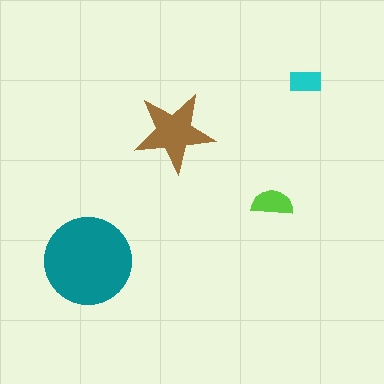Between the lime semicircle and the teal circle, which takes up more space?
The teal circle.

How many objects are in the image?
There are 4 objects in the image.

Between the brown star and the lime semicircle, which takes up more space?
The brown star.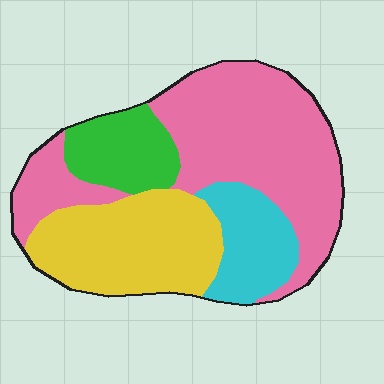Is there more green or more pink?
Pink.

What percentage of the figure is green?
Green covers roughly 15% of the figure.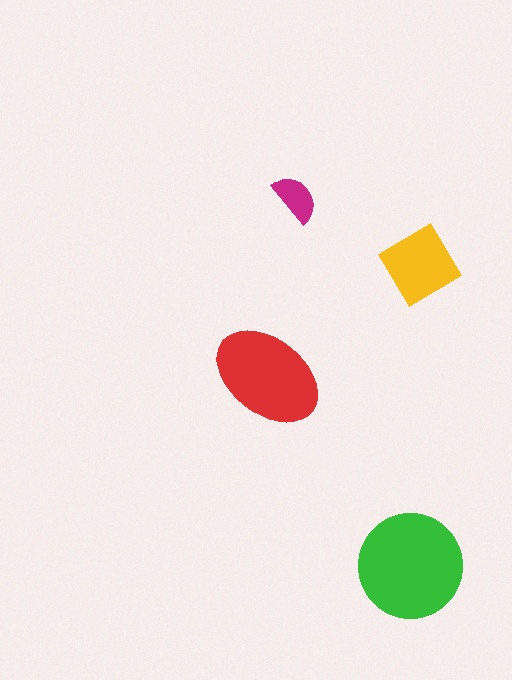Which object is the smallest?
The magenta semicircle.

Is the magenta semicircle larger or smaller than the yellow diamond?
Smaller.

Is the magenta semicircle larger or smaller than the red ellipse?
Smaller.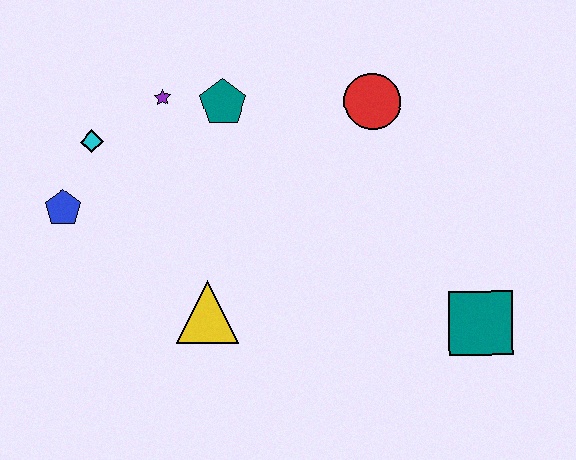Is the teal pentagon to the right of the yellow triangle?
Yes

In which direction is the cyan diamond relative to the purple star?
The cyan diamond is to the left of the purple star.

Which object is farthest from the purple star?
The teal square is farthest from the purple star.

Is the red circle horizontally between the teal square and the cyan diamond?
Yes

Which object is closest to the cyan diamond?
The blue pentagon is closest to the cyan diamond.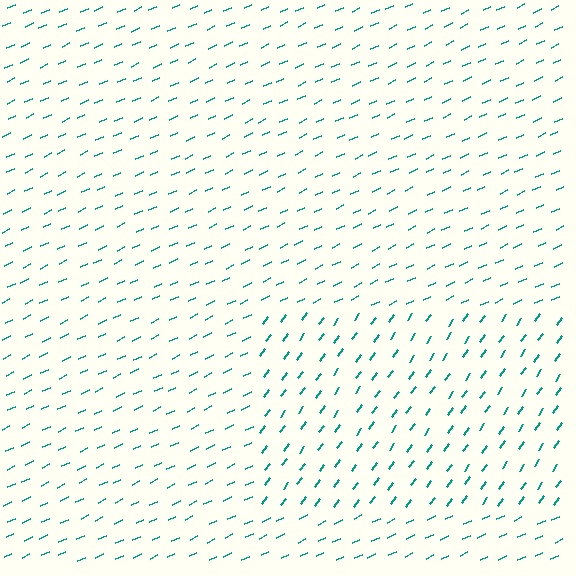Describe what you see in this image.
The image is filled with small teal line segments. A rectangle region in the image has lines oriented differently from the surrounding lines, creating a visible texture boundary.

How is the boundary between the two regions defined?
The boundary is defined purely by a change in line orientation (approximately 30 degrees difference). All lines are the same color and thickness.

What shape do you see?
I see a rectangle.